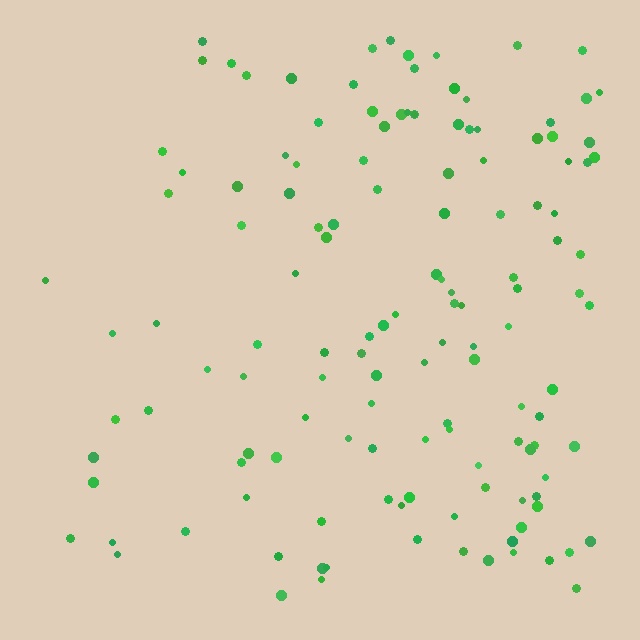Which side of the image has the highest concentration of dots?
The right.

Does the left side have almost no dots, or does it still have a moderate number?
Still a moderate number, just noticeably fewer than the right.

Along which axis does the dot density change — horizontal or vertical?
Horizontal.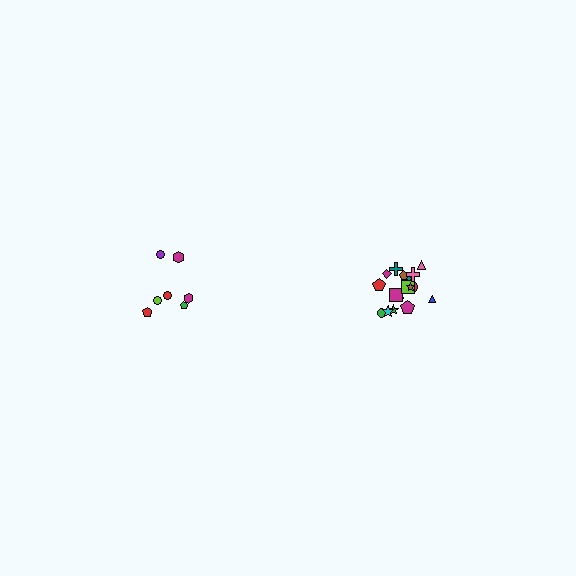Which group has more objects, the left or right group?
The right group.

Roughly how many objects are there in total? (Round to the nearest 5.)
Roughly 25 objects in total.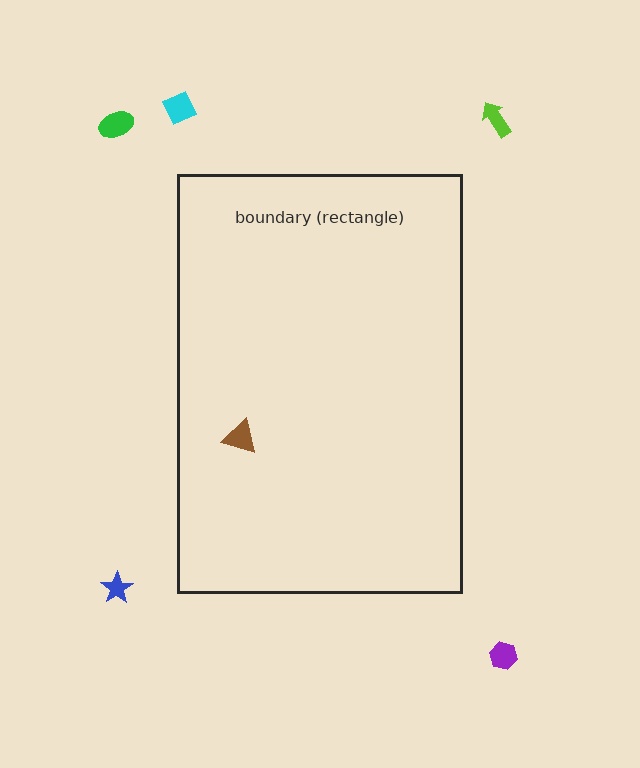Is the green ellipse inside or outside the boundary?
Outside.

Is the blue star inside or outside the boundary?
Outside.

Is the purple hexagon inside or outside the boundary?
Outside.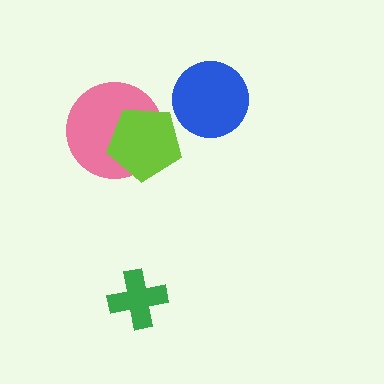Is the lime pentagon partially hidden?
No, no other shape covers it.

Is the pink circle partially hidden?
Yes, it is partially covered by another shape.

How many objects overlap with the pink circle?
1 object overlaps with the pink circle.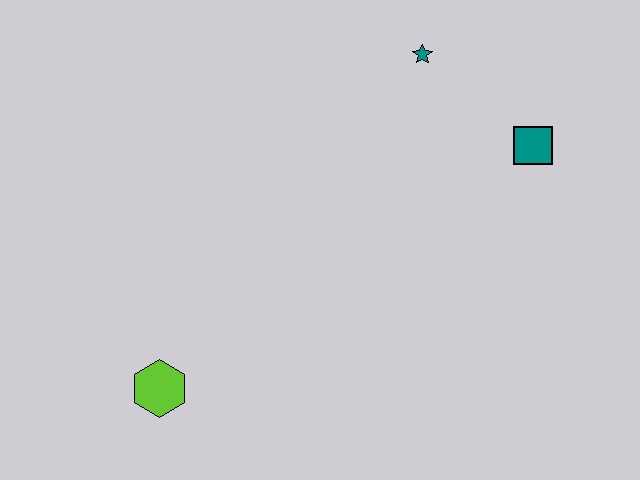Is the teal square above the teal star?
No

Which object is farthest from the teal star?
The lime hexagon is farthest from the teal star.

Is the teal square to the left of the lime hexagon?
No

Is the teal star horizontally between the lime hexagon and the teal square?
Yes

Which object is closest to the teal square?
The teal star is closest to the teal square.